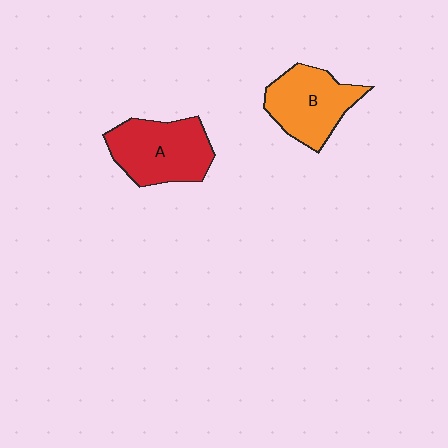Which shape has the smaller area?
Shape B (orange).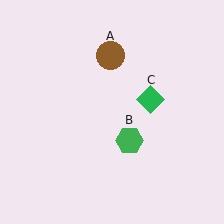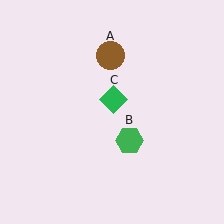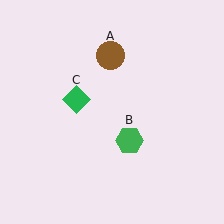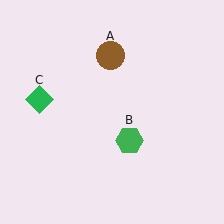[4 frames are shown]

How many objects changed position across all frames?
1 object changed position: green diamond (object C).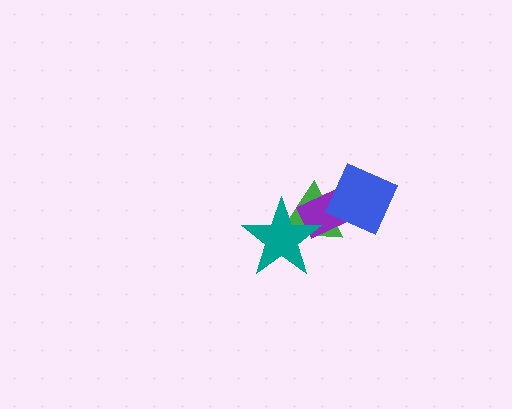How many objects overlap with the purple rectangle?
3 objects overlap with the purple rectangle.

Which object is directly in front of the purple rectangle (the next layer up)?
The teal star is directly in front of the purple rectangle.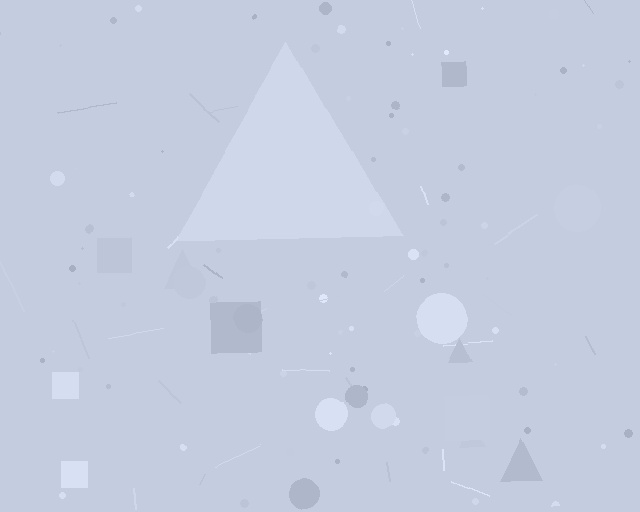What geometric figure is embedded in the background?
A triangle is embedded in the background.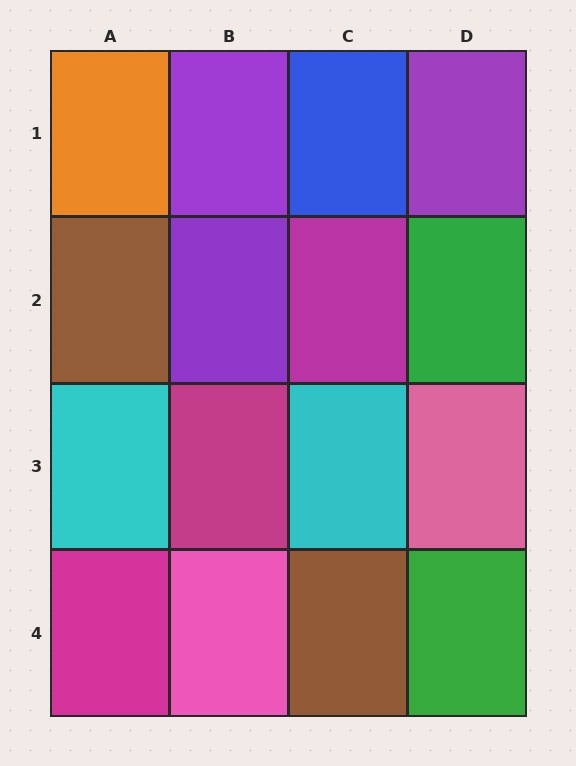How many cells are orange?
1 cell is orange.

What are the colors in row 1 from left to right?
Orange, purple, blue, purple.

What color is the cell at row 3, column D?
Pink.